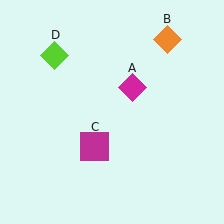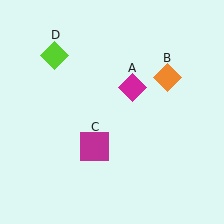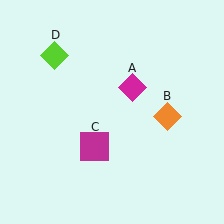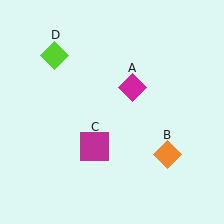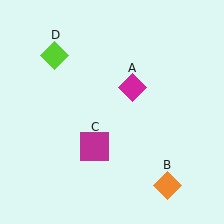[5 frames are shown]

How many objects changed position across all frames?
1 object changed position: orange diamond (object B).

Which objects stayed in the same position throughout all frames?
Magenta diamond (object A) and magenta square (object C) and lime diamond (object D) remained stationary.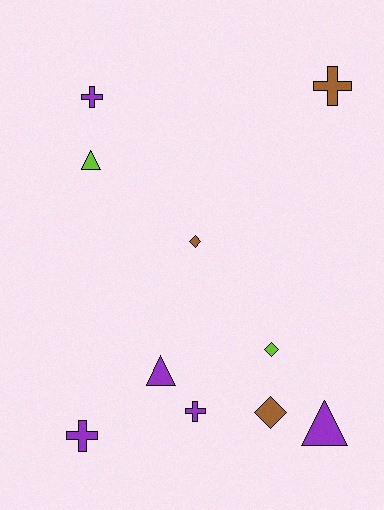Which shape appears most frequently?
Cross, with 4 objects.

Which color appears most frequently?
Purple, with 5 objects.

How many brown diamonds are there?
There are 2 brown diamonds.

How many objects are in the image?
There are 10 objects.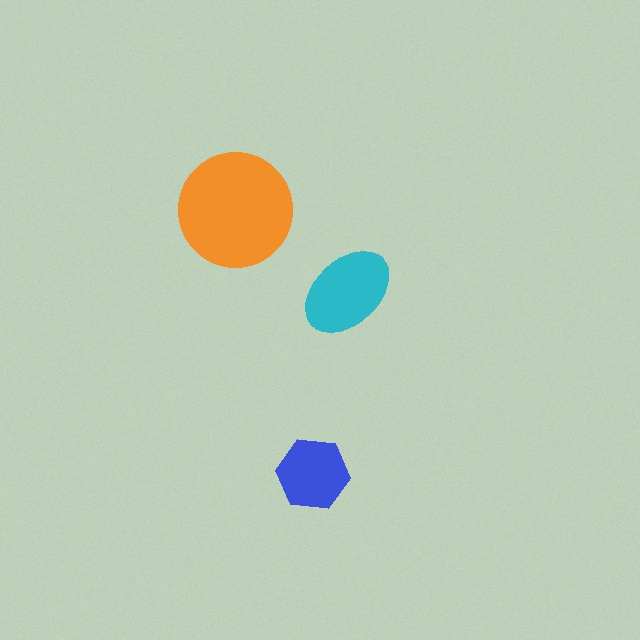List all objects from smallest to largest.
The blue hexagon, the cyan ellipse, the orange circle.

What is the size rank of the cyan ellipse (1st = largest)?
2nd.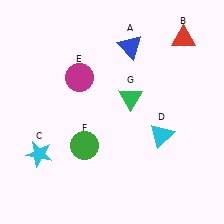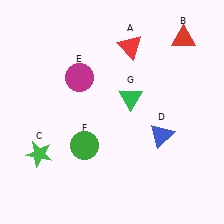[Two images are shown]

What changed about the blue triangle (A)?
In Image 1, A is blue. In Image 2, it changed to red.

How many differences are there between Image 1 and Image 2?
There are 3 differences between the two images.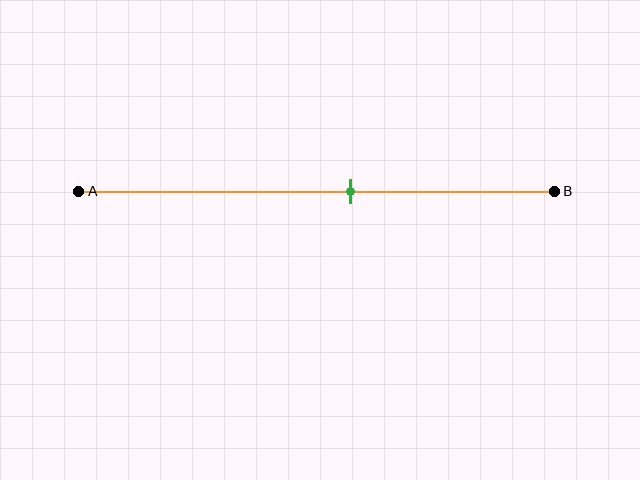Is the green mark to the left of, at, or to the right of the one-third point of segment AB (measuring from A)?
The green mark is to the right of the one-third point of segment AB.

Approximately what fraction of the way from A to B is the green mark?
The green mark is approximately 55% of the way from A to B.